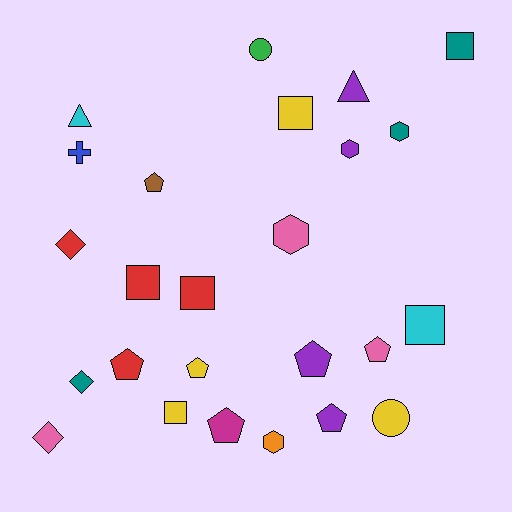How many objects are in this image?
There are 25 objects.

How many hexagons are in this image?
There are 4 hexagons.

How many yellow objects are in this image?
There are 4 yellow objects.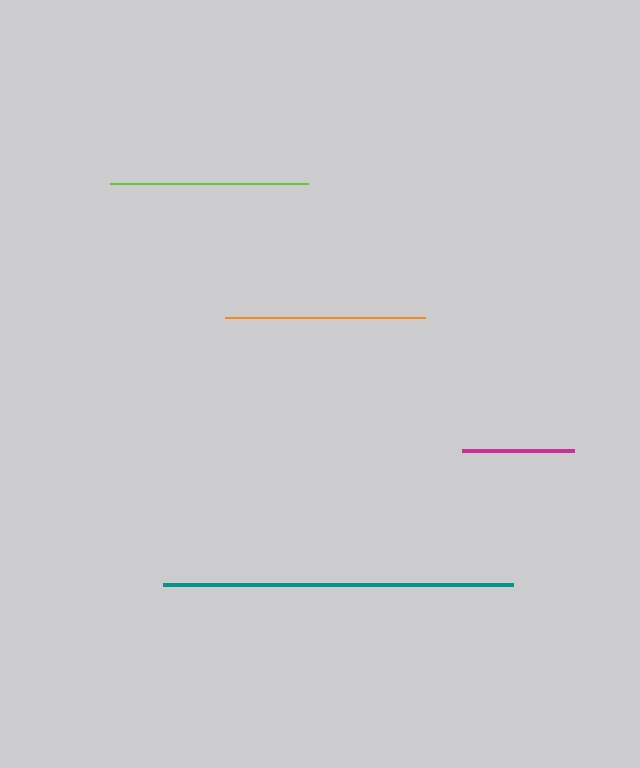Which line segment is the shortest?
The magenta line is the shortest at approximately 111 pixels.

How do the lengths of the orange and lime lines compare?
The orange and lime lines are approximately the same length.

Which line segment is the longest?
The teal line is the longest at approximately 350 pixels.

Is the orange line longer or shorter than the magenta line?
The orange line is longer than the magenta line.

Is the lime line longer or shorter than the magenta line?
The lime line is longer than the magenta line.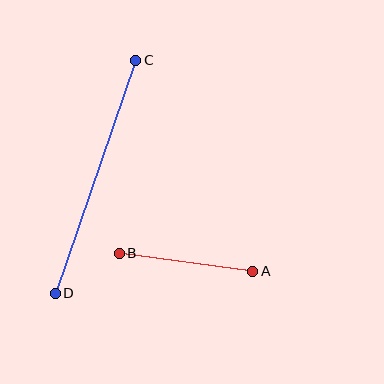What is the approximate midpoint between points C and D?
The midpoint is at approximately (96, 177) pixels.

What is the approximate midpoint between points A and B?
The midpoint is at approximately (186, 262) pixels.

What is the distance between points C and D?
The distance is approximately 247 pixels.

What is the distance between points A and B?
The distance is approximately 135 pixels.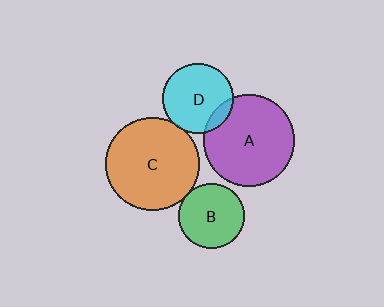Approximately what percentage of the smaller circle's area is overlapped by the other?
Approximately 5%.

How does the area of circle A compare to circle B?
Approximately 1.9 times.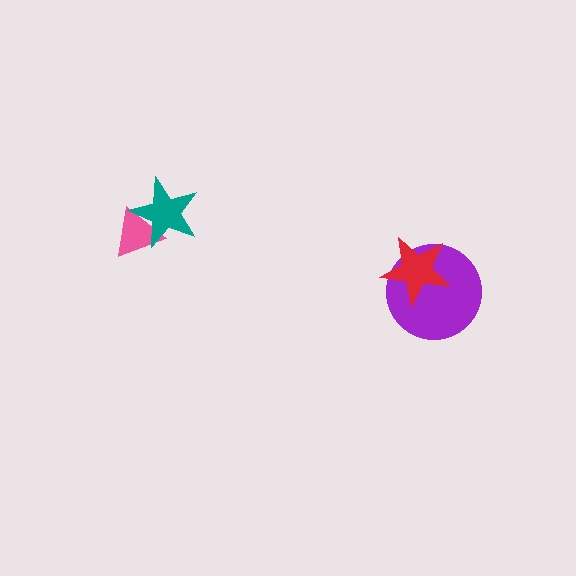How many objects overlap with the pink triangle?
1 object overlaps with the pink triangle.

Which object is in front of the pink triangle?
The teal star is in front of the pink triangle.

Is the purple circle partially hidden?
Yes, it is partially covered by another shape.